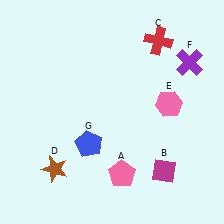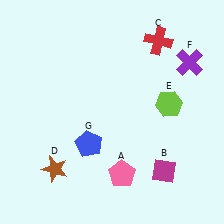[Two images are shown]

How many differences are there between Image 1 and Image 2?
There is 1 difference between the two images.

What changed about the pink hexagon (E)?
In Image 1, E is pink. In Image 2, it changed to lime.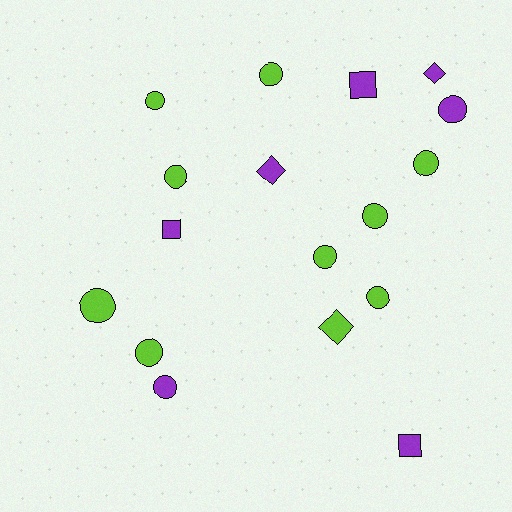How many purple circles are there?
There are 2 purple circles.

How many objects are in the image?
There are 17 objects.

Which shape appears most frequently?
Circle, with 11 objects.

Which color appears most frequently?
Lime, with 10 objects.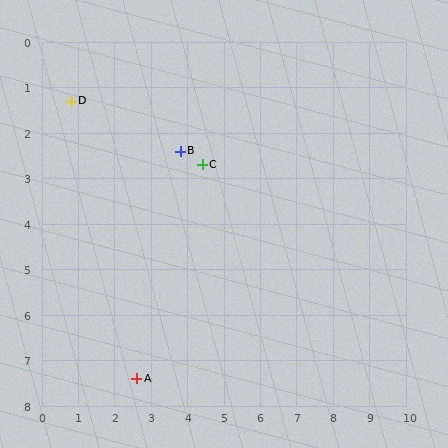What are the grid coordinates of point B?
Point B is at approximately (3.8, 2.4).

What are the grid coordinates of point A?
Point A is at approximately (2.6, 7.4).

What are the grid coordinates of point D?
Point D is at approximately (0.8, 1.3).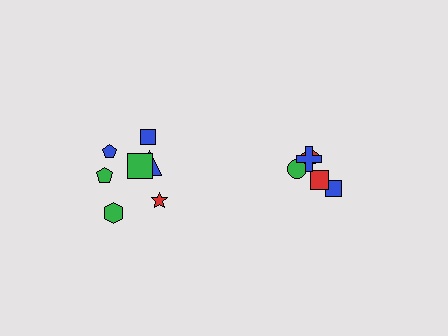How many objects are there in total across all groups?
There are 12 objects.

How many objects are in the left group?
There are 7 objects.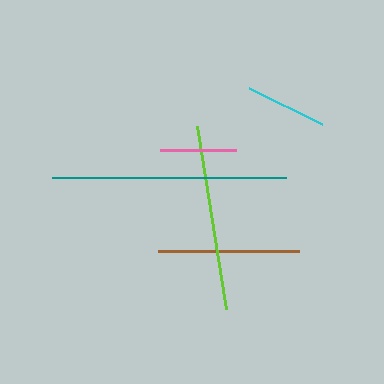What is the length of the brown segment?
The brown segment is approximately 141 pixels long.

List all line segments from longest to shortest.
From longest to shortest: teal, lime, brown, cyan, pink.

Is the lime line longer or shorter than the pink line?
The lime line is longer than the pink line.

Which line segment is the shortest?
The pink line is the shortest at approximately 77 pixels.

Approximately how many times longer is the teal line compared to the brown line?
The teal line is approximately 1.7 times the length of the brown line.